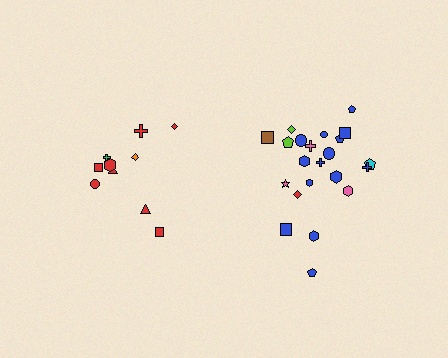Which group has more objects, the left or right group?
The right group.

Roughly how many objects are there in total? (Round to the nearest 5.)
Roughly 30 objects in total.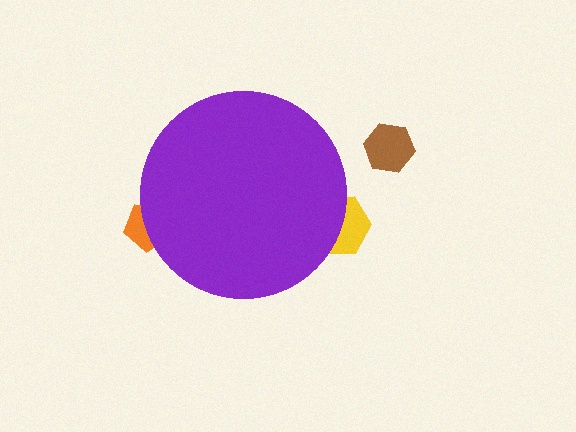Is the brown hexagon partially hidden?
No, the brown hexagon is fully visible.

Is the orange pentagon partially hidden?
Yes, the orange pentagon is partially hidden behind the purple circle.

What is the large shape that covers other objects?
A purple circle.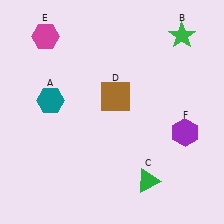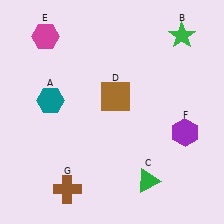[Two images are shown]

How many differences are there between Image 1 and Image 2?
There is 1 difference between the two images.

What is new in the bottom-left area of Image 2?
A brown cross (G) was added in the bottom-left area of Image 2.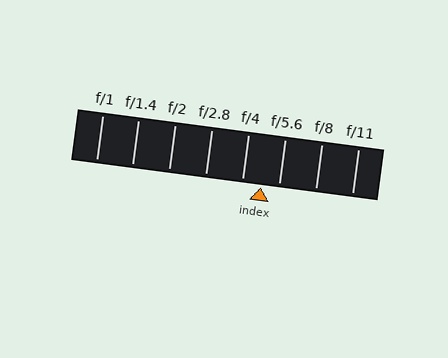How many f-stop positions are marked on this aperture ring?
There are 8 f-stop positions marked.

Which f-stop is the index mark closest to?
The index mark is closest to f/5.6.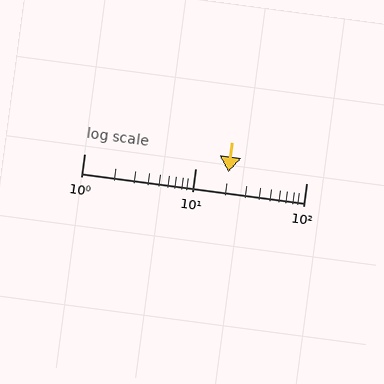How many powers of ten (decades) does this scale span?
The scale spans 2 decades, from 1 to 100.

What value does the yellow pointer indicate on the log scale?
The pointer indicates approximately 20.